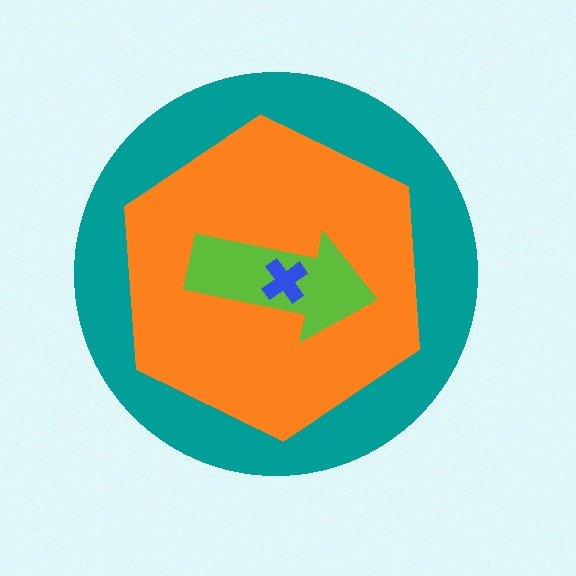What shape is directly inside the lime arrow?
The blue cross.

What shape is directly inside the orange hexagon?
The lime arrow.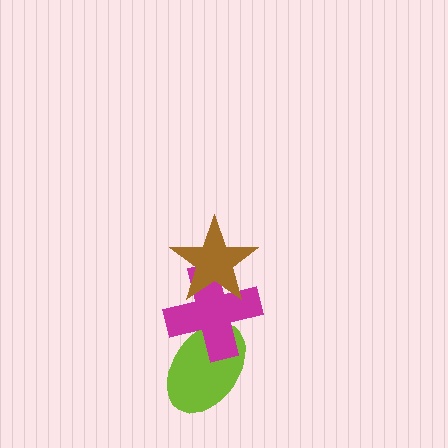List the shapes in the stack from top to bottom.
From top to bottom: the brown star, the magenta cross, the lime ellipse.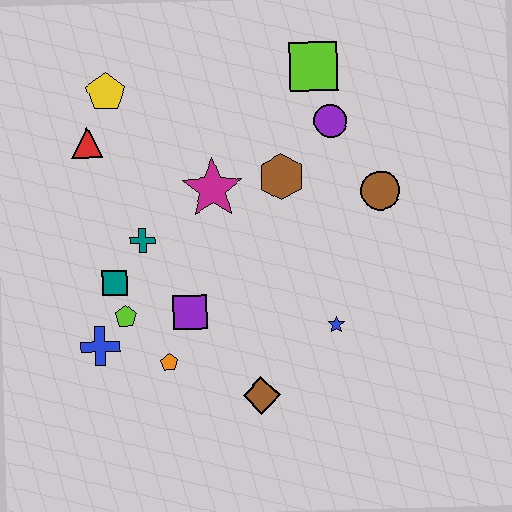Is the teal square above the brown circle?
No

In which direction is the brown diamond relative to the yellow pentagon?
The brown diamond is below the yellow pentagon.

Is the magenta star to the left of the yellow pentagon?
No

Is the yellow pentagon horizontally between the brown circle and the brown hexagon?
No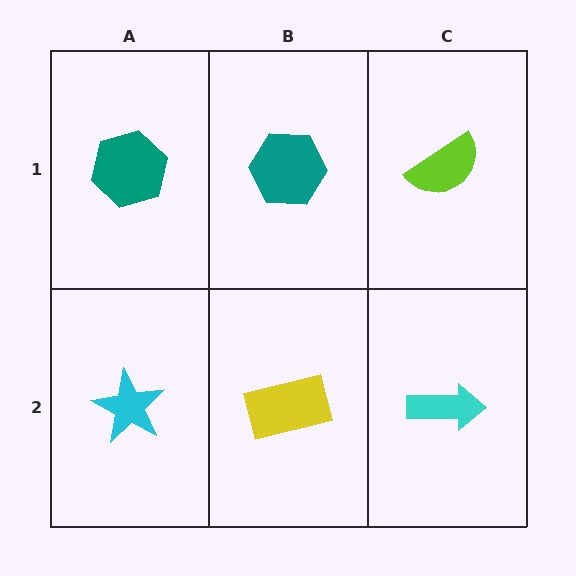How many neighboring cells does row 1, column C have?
2.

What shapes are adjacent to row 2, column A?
A teal hexagon (row 1, column A), a yellow rectangle (row 2, column B).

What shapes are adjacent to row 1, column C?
A cyan arrow (row 2, column C), a teal hexagon (row 1, column B).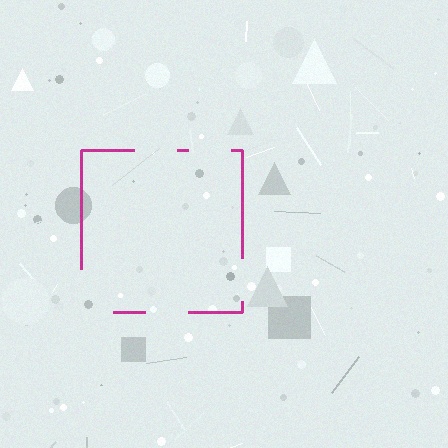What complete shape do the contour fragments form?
The contour fragments form a square.